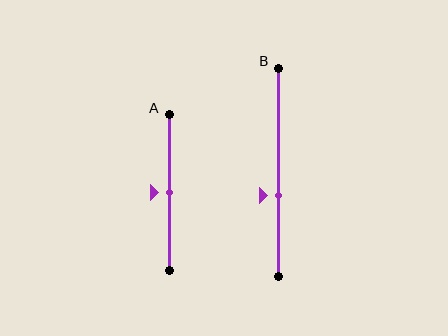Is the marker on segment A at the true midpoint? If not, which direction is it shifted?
Yes, the marker on segment A is at the true midpoint.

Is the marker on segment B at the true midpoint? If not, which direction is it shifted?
No, the marker on segment B is shifted downward by about 11% of the segment length.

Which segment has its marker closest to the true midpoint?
Segment A has its marker closest to the true midpoint.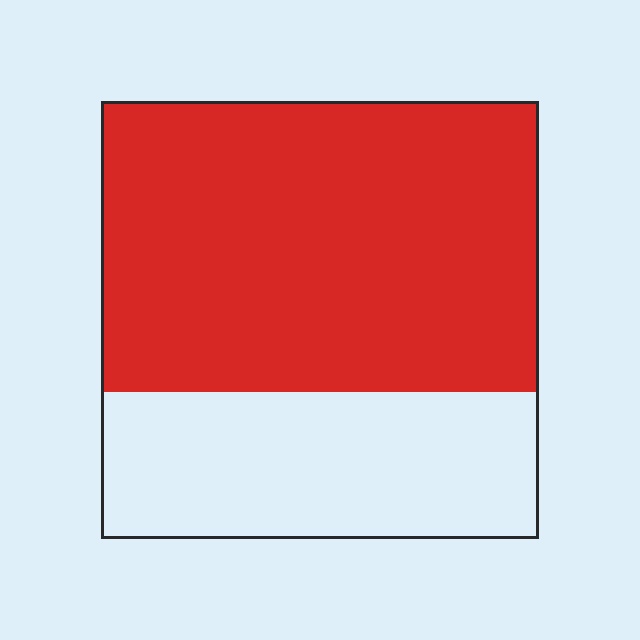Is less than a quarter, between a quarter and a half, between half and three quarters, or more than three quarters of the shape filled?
Between half and three quarters.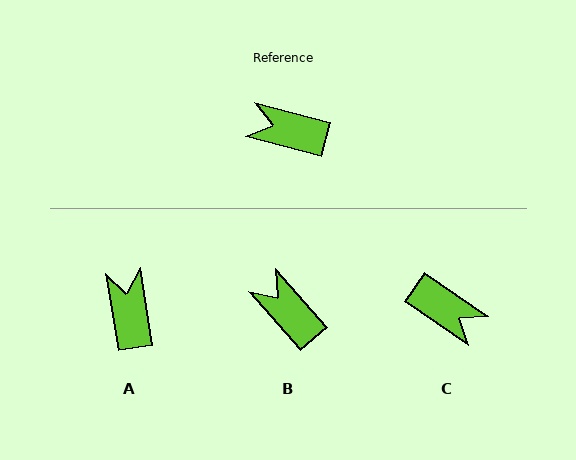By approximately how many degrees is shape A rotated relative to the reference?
Approximately 66 degrees clockwise.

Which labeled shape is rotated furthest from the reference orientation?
C, about 161 degrees away.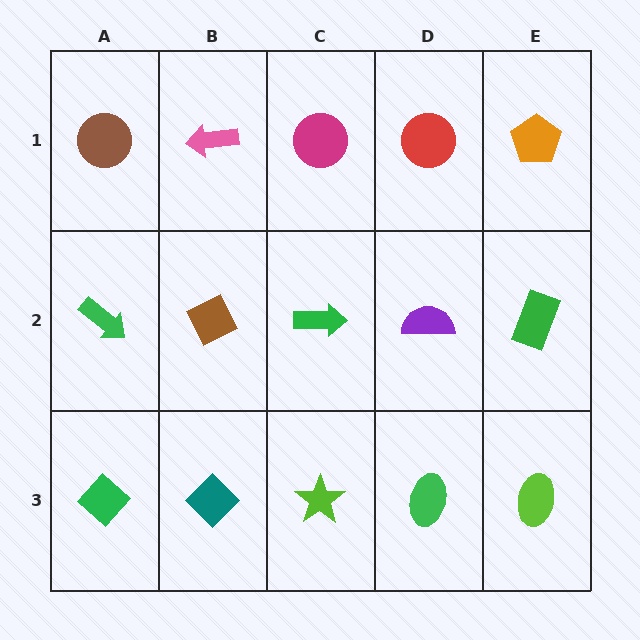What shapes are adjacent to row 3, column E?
A green rectangle (row 2, column E), a green ellipse (row 3, column D).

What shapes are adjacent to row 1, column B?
A brown diamond (row 2, column B), a brown circle (row 1, column A), a magenta circle (row 1, column C).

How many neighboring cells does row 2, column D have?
4.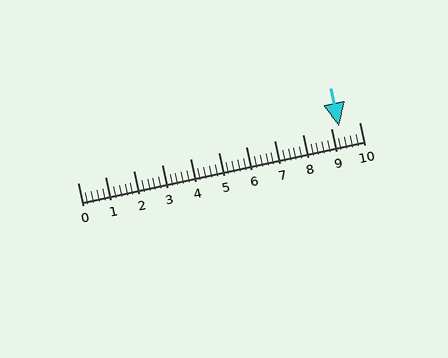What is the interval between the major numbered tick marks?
The major tick marks are spaced 1 units apart.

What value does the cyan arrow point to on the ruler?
The cyan arrow points to approximately 9.3.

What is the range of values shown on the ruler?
The ruler shows values from 0 to 10.